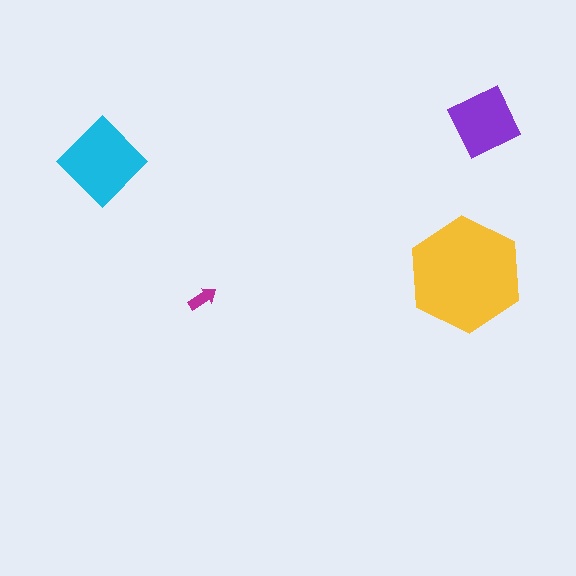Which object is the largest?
The yellow hexagon.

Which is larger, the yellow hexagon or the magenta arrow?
The yellow hexagon.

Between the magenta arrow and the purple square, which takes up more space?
The purple square.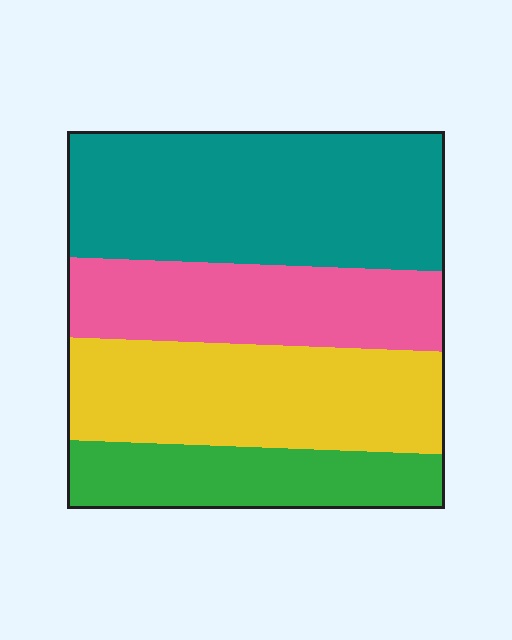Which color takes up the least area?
Green, at roughly 15%.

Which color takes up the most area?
Teal, at roughly 35%.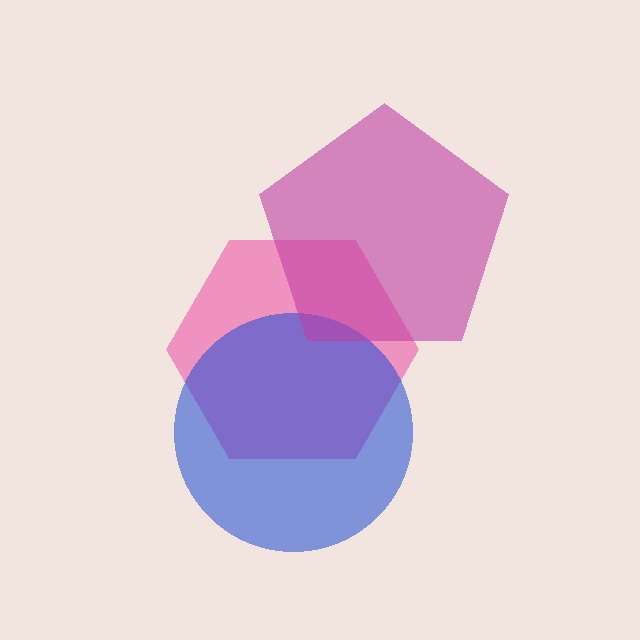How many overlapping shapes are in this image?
There are 3 overlapping shapes in the image.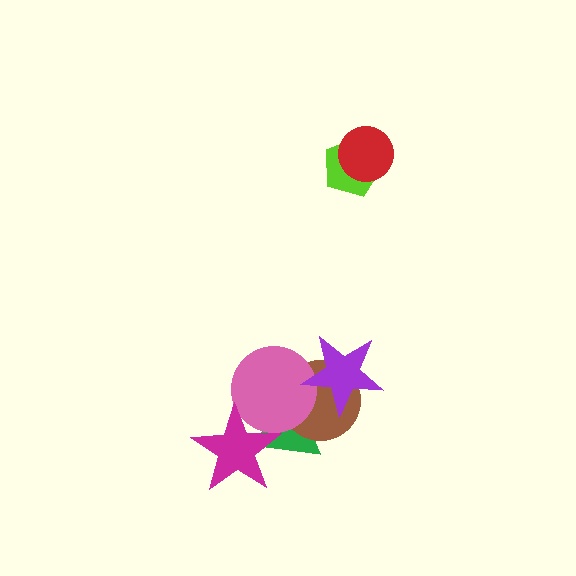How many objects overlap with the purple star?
2 objects overlap with the purple star.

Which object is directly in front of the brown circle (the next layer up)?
The pink circle is directly in front of the brown circle.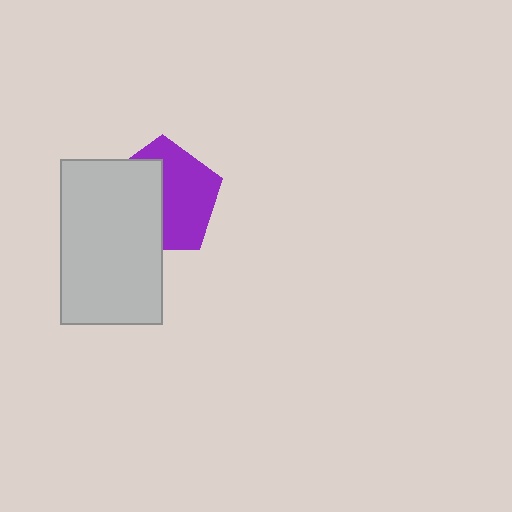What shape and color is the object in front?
The object in front is a light gray rectangle.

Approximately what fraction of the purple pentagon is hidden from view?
Roughly 47% of the purple pentagon is hidden behind the light gray rectangle.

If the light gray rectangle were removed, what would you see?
You would see the complete purple pentagon.